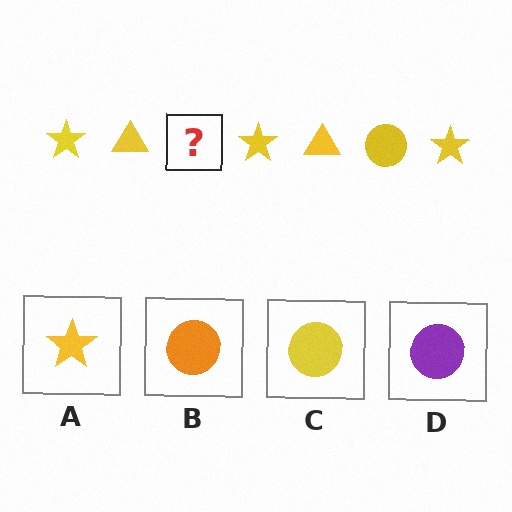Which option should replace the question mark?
Option C.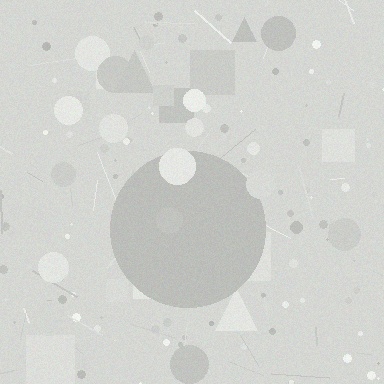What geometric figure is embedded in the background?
A circle is embedded in the background.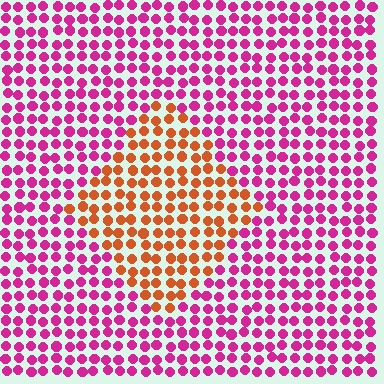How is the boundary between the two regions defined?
The boundary is defined purely by a slight shift in hue (about 57 degrees). Spacing, size, and orientation are identical on both sides.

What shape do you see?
I see a diamond.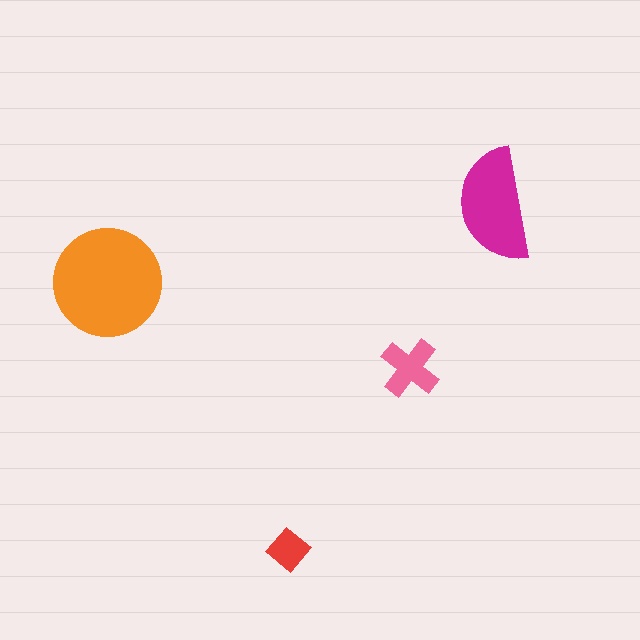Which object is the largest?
The orange circle.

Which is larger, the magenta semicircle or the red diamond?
The magenta semicircle.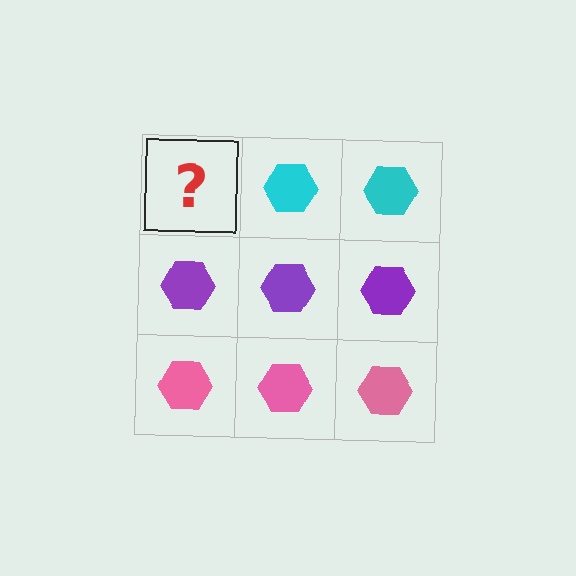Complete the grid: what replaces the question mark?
The question mark should be replaced with a cyan hexagon.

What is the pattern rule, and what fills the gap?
The rule is that each row has a consistent color. The gap should be filled with a cyan hexagon.